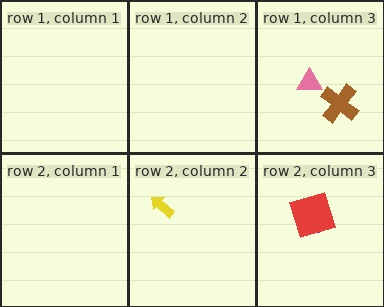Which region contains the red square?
The row 2, column 3 region.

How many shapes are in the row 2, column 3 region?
2.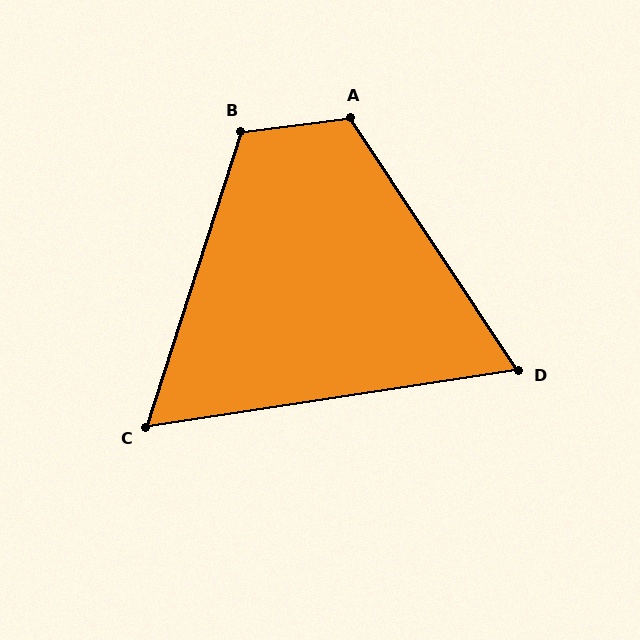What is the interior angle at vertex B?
Approximately 115 degrees (obtuse).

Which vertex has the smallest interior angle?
C, at approximately 64 degrees.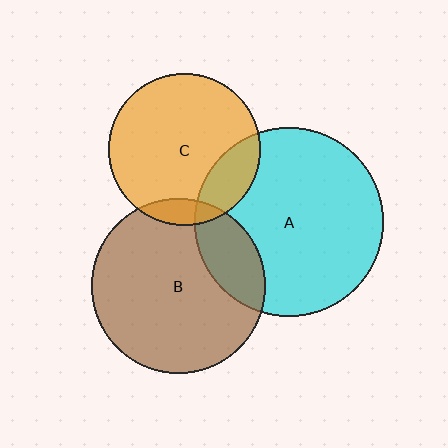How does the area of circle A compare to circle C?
Approximately 1.5 times.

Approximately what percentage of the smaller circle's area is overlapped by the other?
Approximately 20%.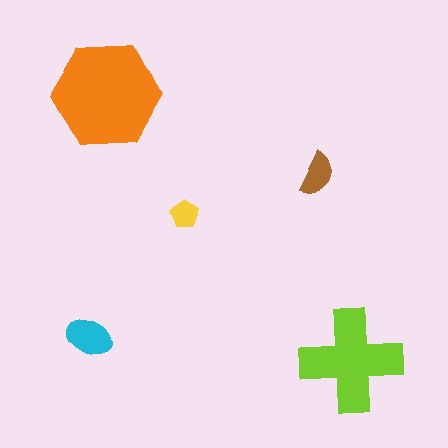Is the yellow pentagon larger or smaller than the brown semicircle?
Smaller.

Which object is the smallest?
The yellow pentagon.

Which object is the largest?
The orange hexagon.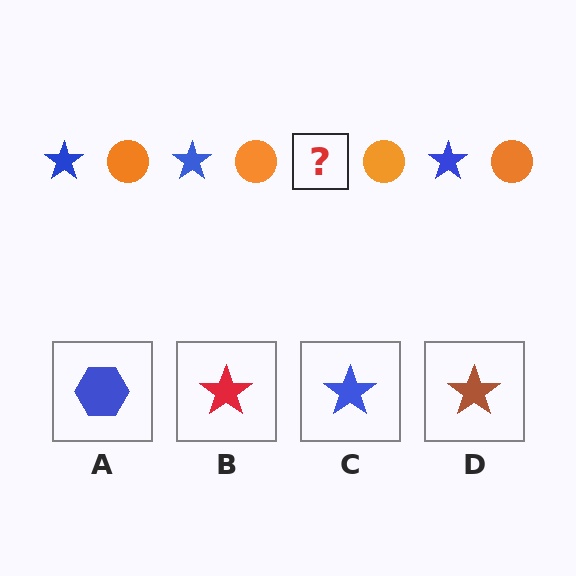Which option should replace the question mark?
Option C.